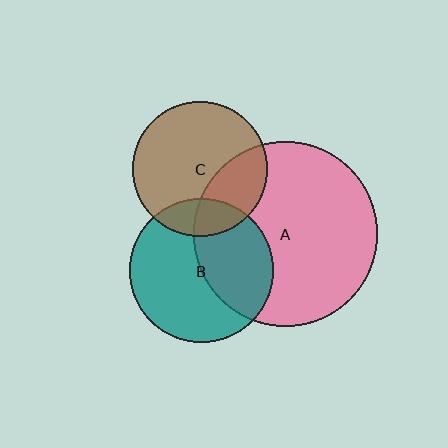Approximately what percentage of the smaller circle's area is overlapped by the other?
Approximately 20%.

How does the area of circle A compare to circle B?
Approximately 1.6 times.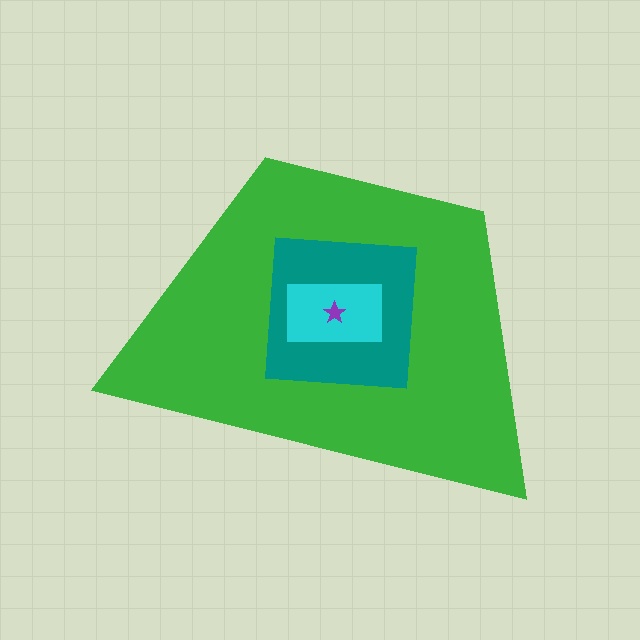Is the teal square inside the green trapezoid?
Yes.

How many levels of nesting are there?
4.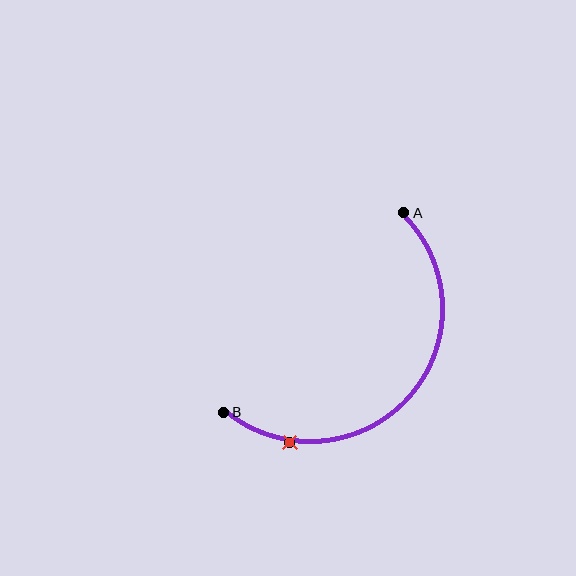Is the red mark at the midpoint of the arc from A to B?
No. The red mark lies on the arc but is closer to endpoint B. The arc midpoint would be at the point on the curve equidistant along the arc from both A and B.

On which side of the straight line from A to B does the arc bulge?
The arc bulges below and to the right of the straight line connecting A and B.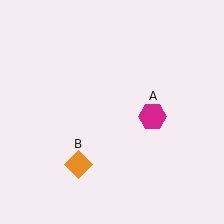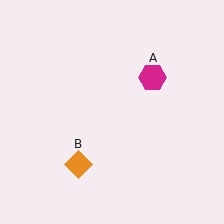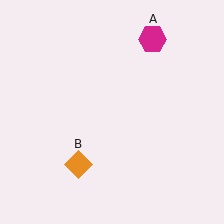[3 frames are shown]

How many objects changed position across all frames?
1 object changed position: magenta hexagon (object A).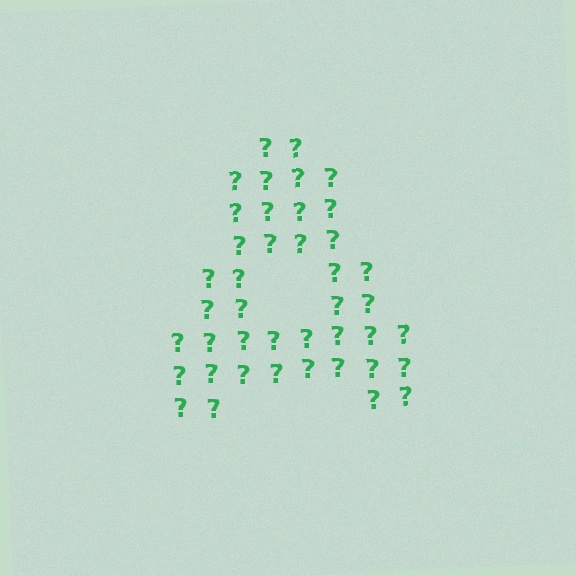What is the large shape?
The large shape is the letter A.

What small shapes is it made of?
It is made of small question marks.